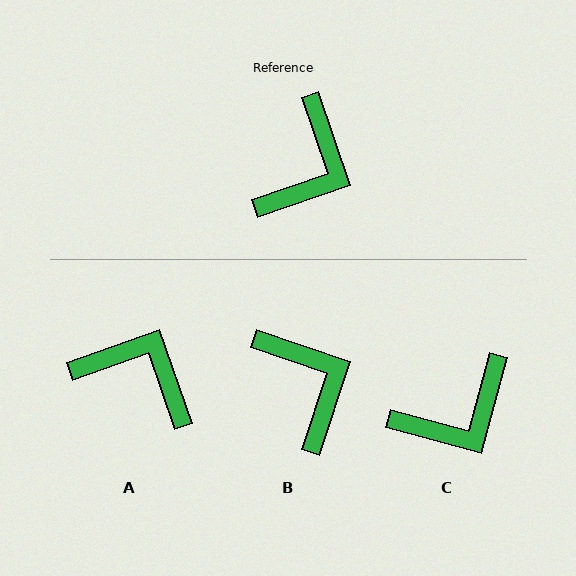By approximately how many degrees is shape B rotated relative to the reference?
Approximately 53 degrees counter-clockwise.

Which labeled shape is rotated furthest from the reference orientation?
A, about 90 degrees away.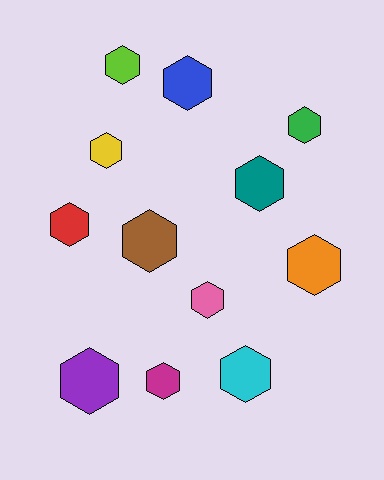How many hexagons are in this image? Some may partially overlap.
There are 12 hexagons.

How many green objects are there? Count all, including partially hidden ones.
There is 1 green object.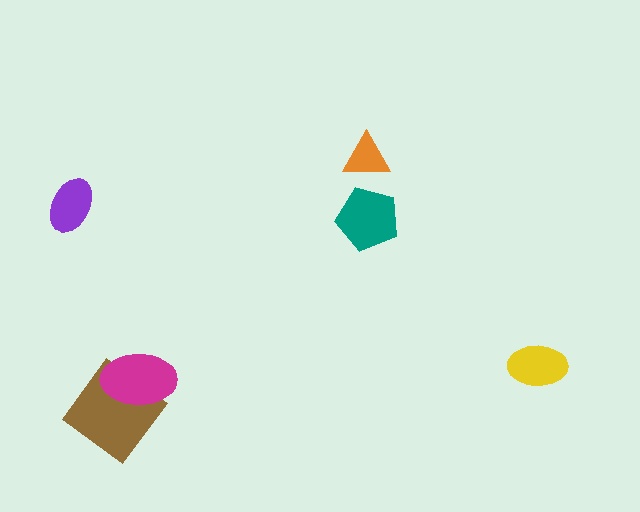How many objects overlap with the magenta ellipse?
1 object overlaps with the magenta ellipse.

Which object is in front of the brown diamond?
The magenta ellipse is in front of the brown diamond.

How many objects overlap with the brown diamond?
1 object overlaps with the brown diamond.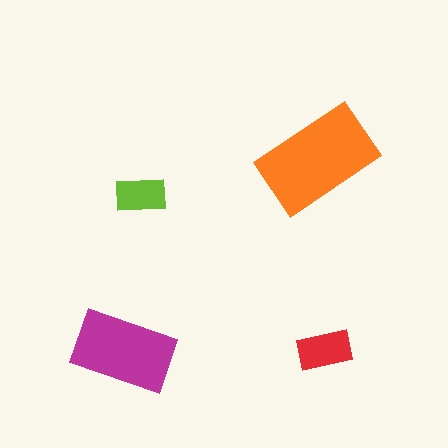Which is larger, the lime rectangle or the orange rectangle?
The orange one.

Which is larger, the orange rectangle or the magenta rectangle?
The orange one.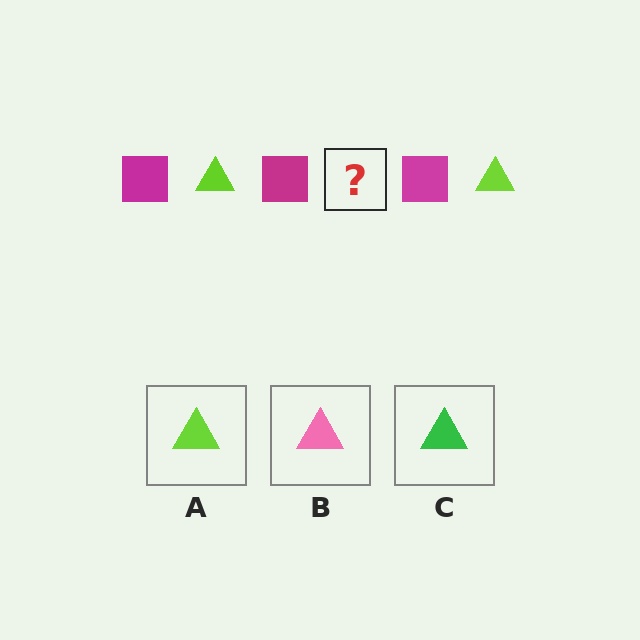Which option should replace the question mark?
Option A.